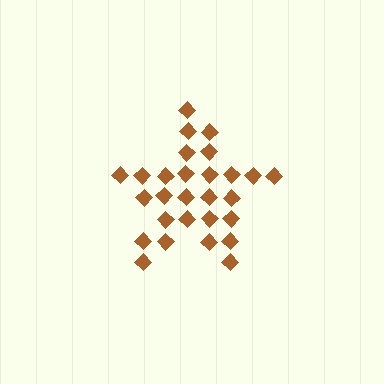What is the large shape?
The large shape is a star.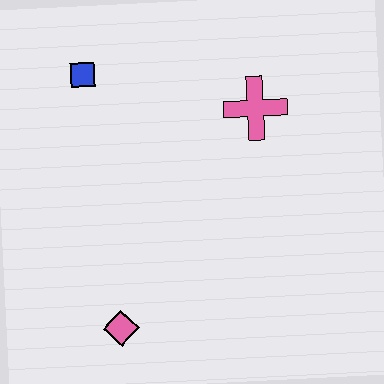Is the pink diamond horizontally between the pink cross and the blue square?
Yes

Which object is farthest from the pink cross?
The pink diamond is farthest from the pink cross.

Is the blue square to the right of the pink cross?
No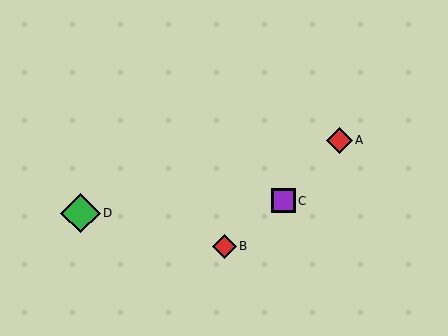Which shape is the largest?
The green diamond (labeled D) is the largest.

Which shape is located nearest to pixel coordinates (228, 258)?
The red diamond (labeled B) at (225, 246) is nearest to that location.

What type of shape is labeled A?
Shape A is a red diamond.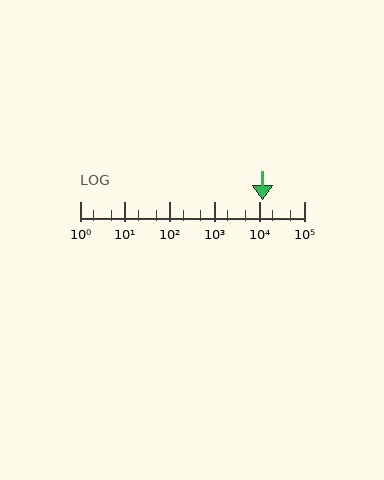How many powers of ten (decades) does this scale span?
The scale spans 5 decades, from 1 to 100000.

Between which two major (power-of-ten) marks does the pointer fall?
The pointer is between 10000 and 100000.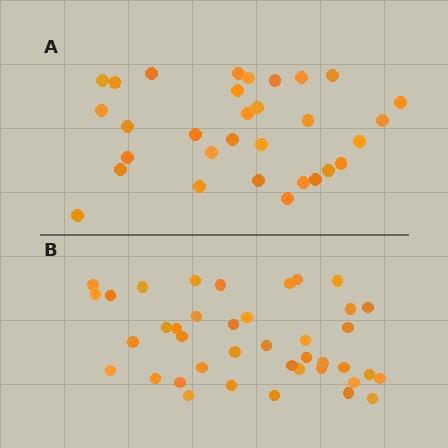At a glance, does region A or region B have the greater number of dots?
Region B (the bottom region) has more dots.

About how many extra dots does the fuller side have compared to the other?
Region B has roughly 8 or so more dots than region A.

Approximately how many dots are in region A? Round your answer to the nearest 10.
About 30 dots. (The exact count is 31, which rounds to 30.)